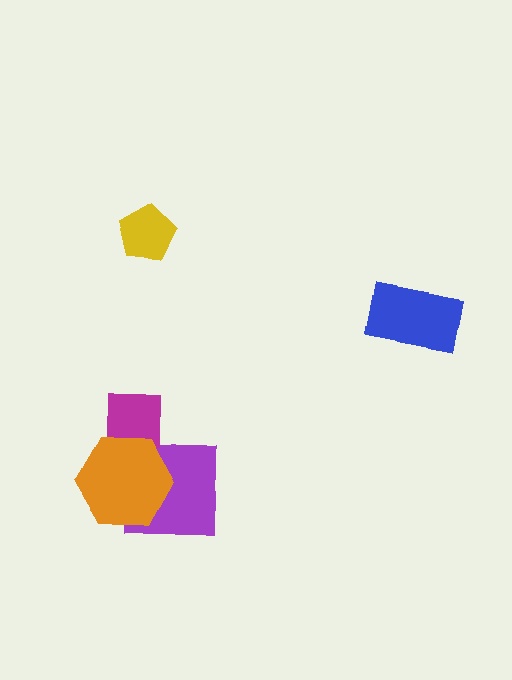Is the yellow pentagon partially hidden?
No, no other shape covers it.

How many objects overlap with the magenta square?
1 object overlaps with the magenta square.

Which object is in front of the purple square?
The orange hexagon is in front of the purple square.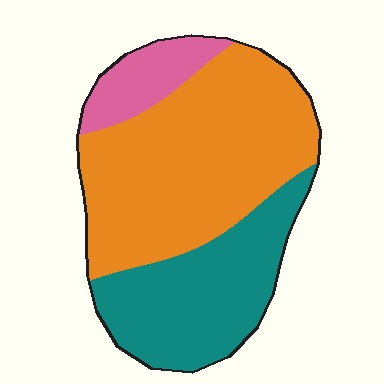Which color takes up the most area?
Orange, at roughly 55%.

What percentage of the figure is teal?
Teal takes up between a sixth and a third of the figure.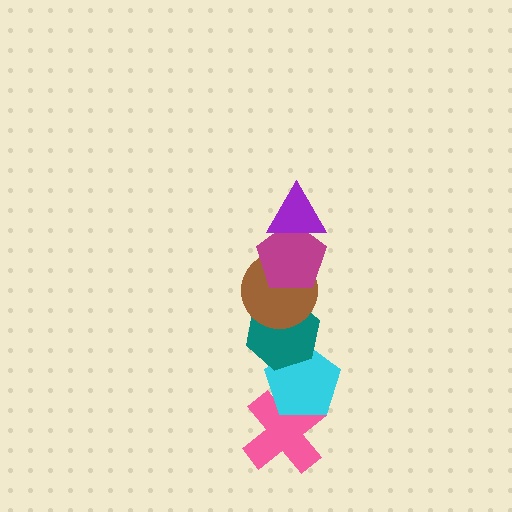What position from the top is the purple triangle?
The purple triangle is 1st from the top.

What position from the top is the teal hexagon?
The teal hexagon is 4th from the top.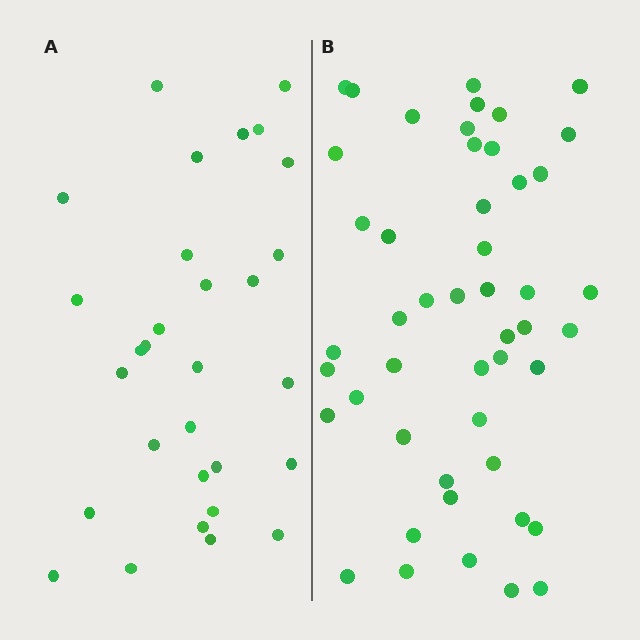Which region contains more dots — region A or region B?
Region B (the right region) has more dots.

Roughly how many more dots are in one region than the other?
Region B has approximately 20 more dots than region A.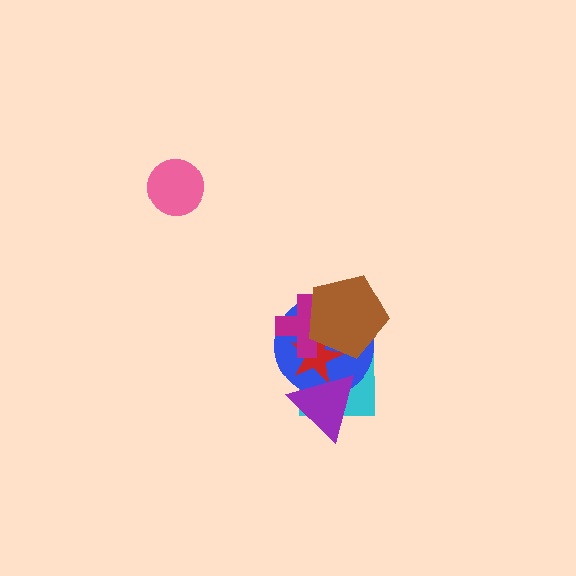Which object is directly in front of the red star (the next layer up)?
The magenta cross is directly in front of the red star.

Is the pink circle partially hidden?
No, no other shape covers it.